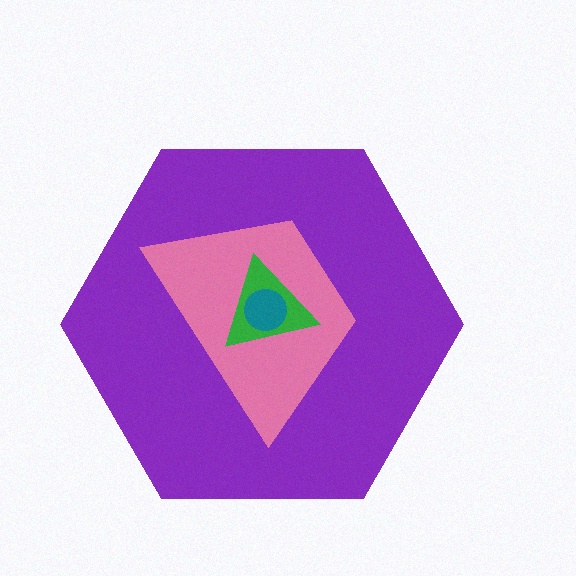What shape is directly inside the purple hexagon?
The pink trapezoid.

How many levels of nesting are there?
4.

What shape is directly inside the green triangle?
The teal circle.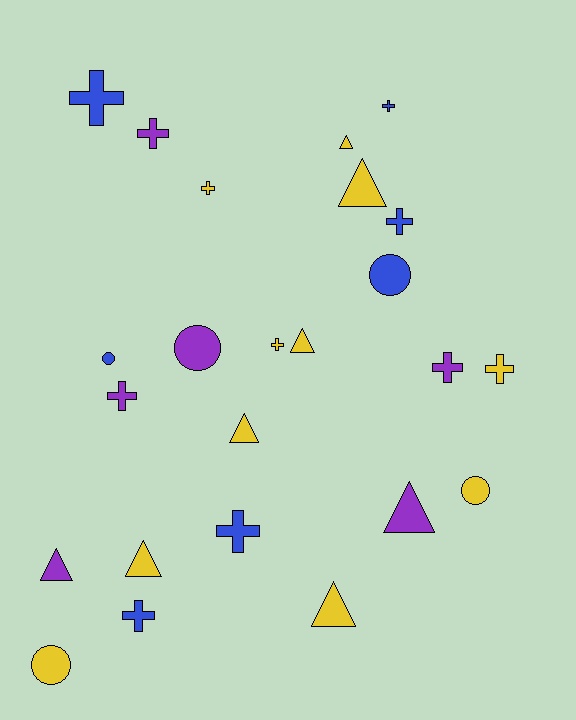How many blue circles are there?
There are 2 blue circles.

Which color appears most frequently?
Yellow, with 11 objects.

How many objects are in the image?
There are 24 objects.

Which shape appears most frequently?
Cross, with 11 objects.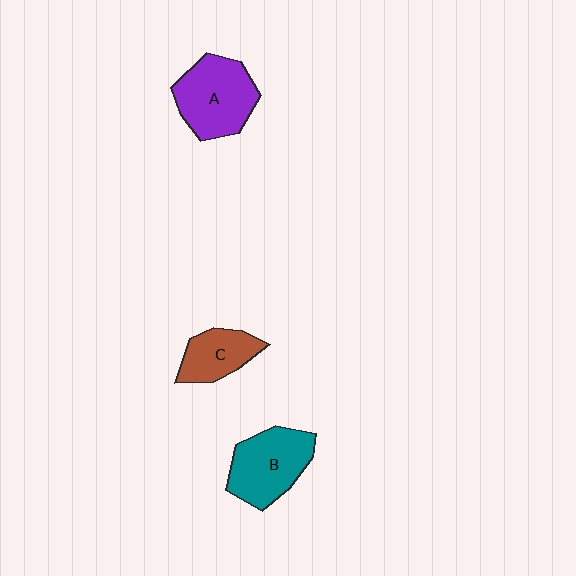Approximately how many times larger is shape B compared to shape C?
Approximately 1.5 times.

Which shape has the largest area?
Shape A (purple).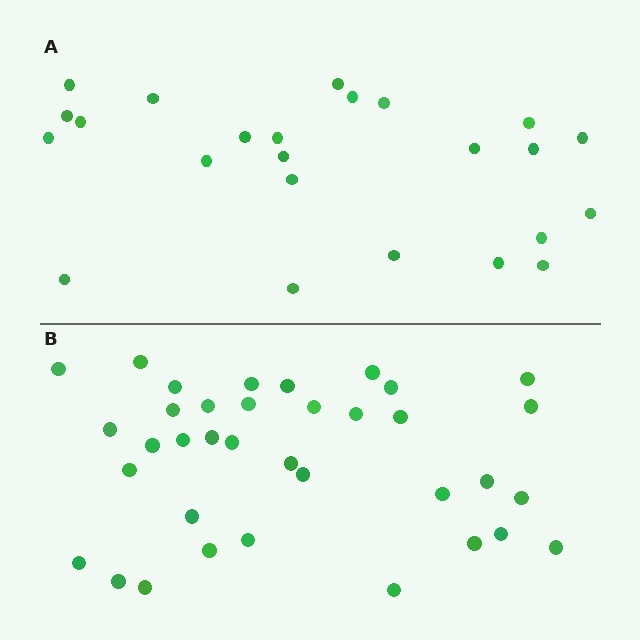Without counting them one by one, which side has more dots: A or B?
Region B (the bottom region) has more dots.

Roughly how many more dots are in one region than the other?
Region B has roughly 12 or so more dots than region A.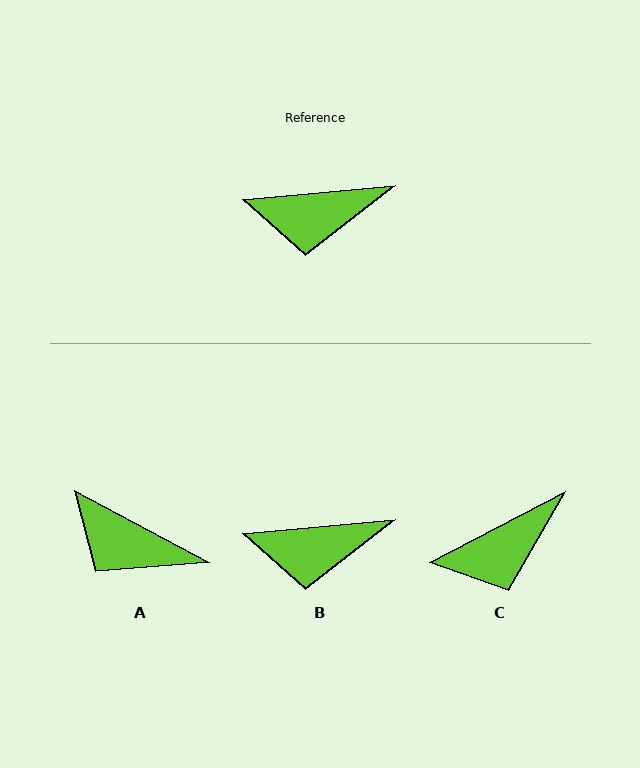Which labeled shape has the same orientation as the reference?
B.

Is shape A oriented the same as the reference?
No, it is off by about 33 degrees.